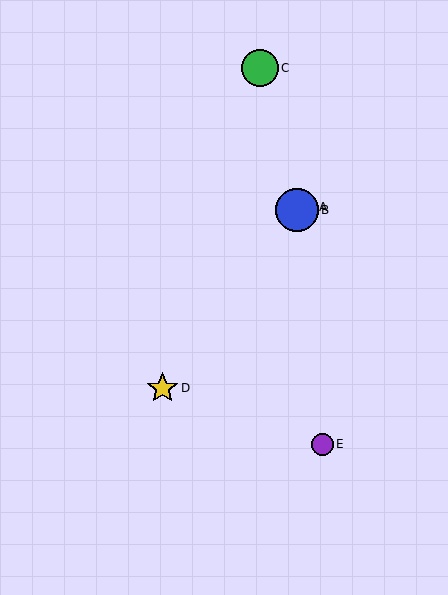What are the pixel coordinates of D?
Object D is at (162, 388).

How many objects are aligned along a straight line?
3 objects (A, B, D) are aligned along a straight line.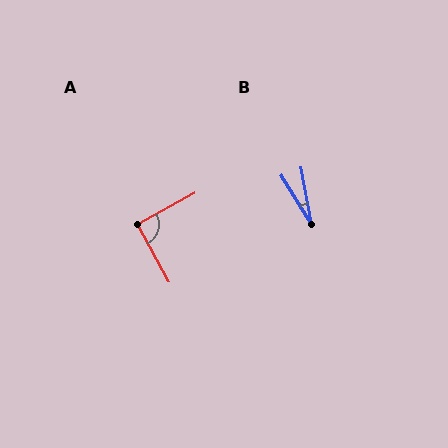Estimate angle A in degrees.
Approximately 90 degrees.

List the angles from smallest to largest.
B (21°), A (90°).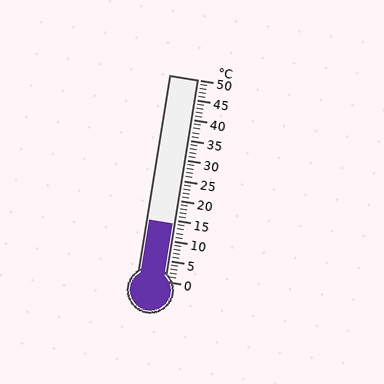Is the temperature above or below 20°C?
The temperature is below 20°C.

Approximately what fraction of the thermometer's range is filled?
The thermometer is filled to approximately 30% of its range.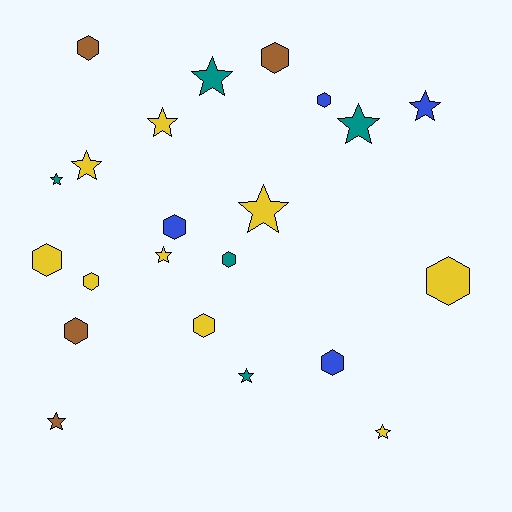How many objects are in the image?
There are 22 objects.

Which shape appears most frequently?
Hexagon, with 11 objects.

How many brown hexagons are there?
There are 3 brown hexagons.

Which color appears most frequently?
Yellow, with 9 objects.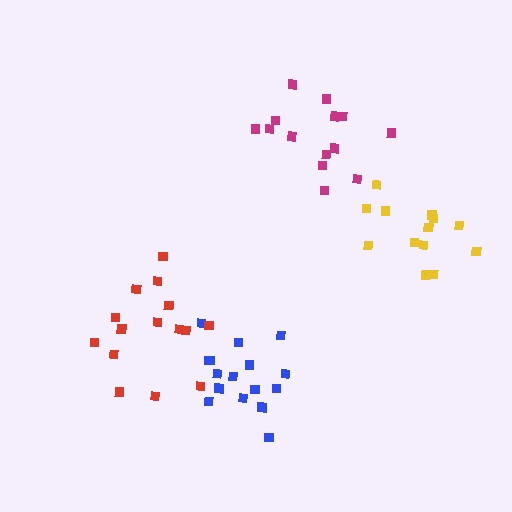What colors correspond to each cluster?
The clusters are colored: magenta, blue, yellow, red.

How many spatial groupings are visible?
There are 4 spatial groupings.